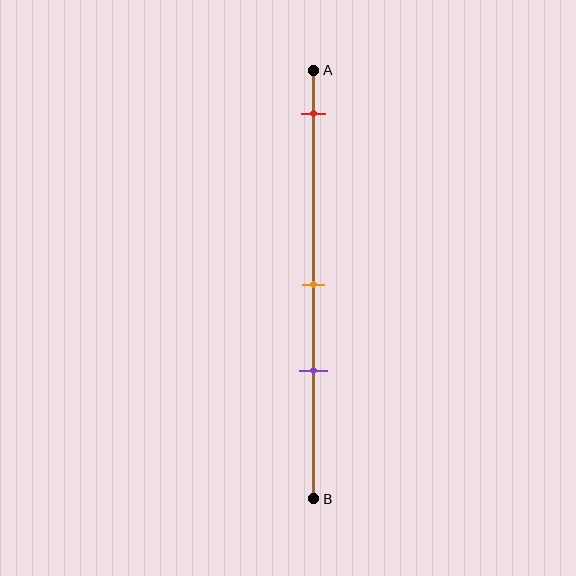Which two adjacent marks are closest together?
The orange and purple marks are the closest adjacent pair.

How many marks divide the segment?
There are 3 marks dividing the segment.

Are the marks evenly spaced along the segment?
No, the marks are not evenly spaced.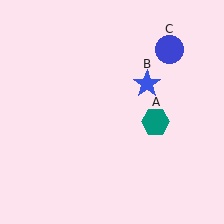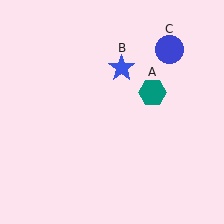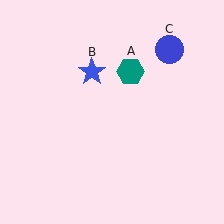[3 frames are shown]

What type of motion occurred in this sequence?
The teal hexagon (object A), blue star (object B) rotated counterclockwise around the center of the scene.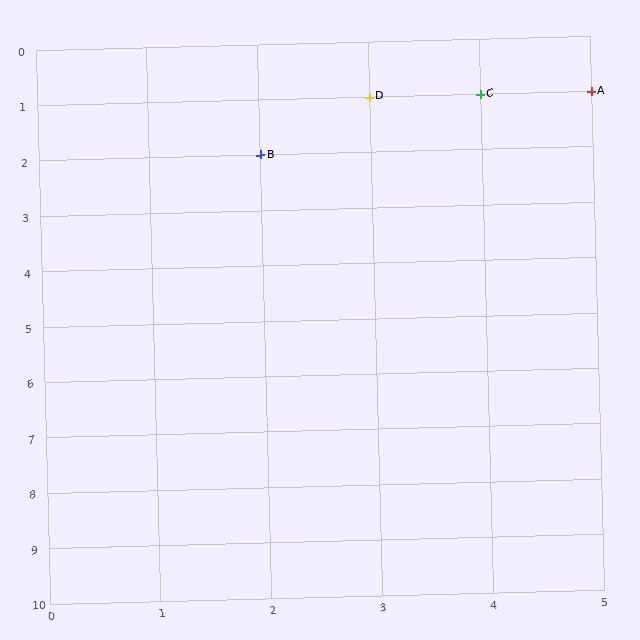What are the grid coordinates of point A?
Point A is at grid coordinates (5, 1).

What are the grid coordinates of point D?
Point D is at grid coordinates (3, 1).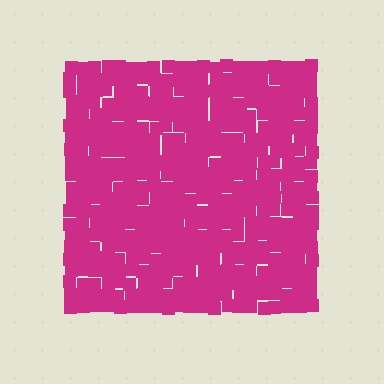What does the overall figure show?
The overall figure shows a square.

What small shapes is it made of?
It is made of small squares.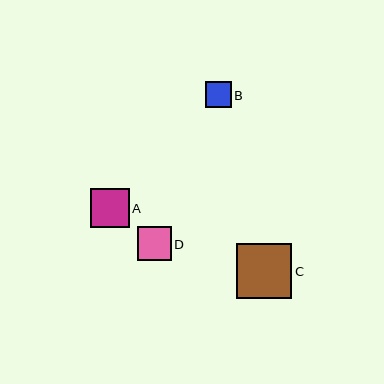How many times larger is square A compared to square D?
Square A is approximately 1.2 times the size of square D.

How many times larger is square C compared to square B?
Square C is approximately 2.1 times the size of square B.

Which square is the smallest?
Square B is the smallest with a size of approximately 26 pixels.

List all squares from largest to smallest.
From largest to smallest: C, A, D, B.